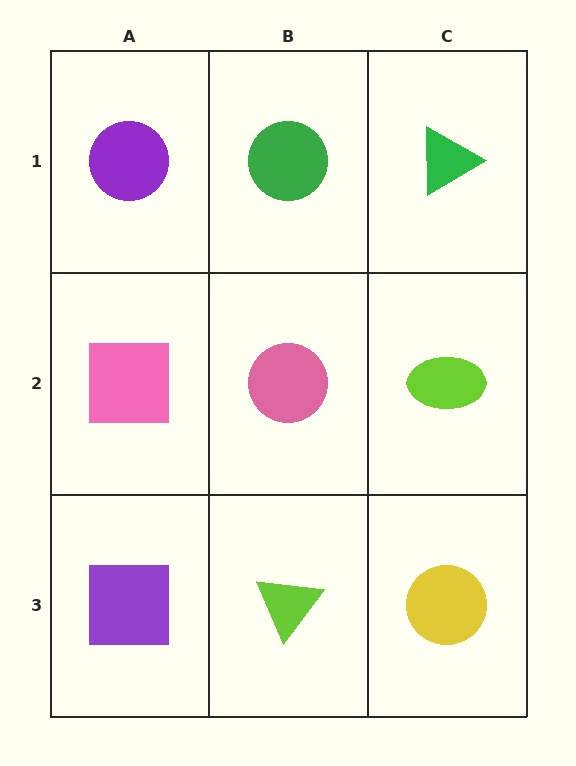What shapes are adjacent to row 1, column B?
A pink circle (row 2, column B), a purple circle (row 1, column A), a green triangle (row 1, column C).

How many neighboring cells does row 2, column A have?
3.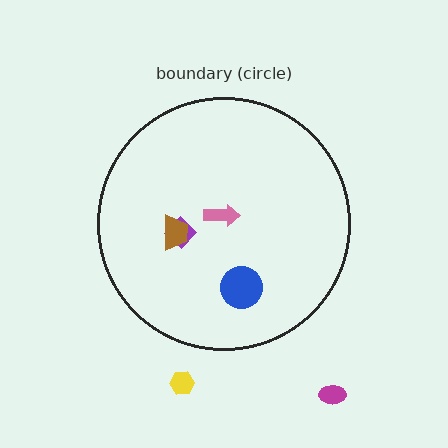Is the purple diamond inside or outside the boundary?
Inside.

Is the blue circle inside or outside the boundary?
Inside.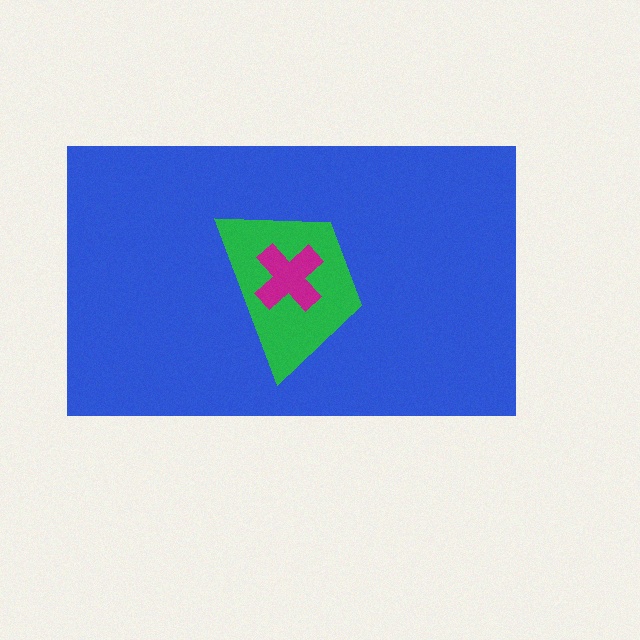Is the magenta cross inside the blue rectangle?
Yes.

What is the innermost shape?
The magenta cross.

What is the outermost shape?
The blue rectangle.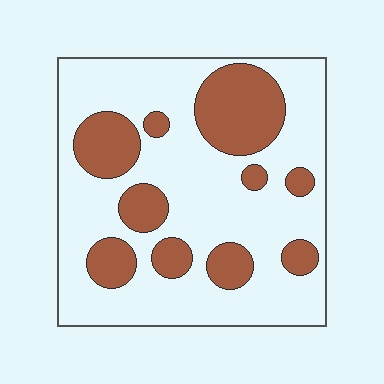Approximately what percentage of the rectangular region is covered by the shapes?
Approximately 30%.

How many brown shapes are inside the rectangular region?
10.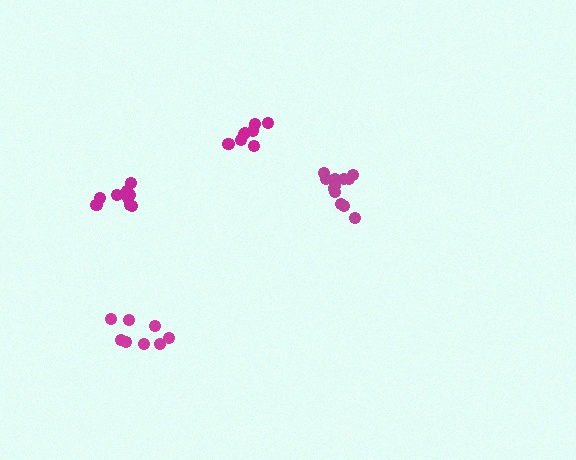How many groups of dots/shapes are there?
There are 4 groups.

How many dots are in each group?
Group 1: 9 dots, Group 2: 8 dots, Group 3: 8 dots, Group 4: 13 dots (38 total).